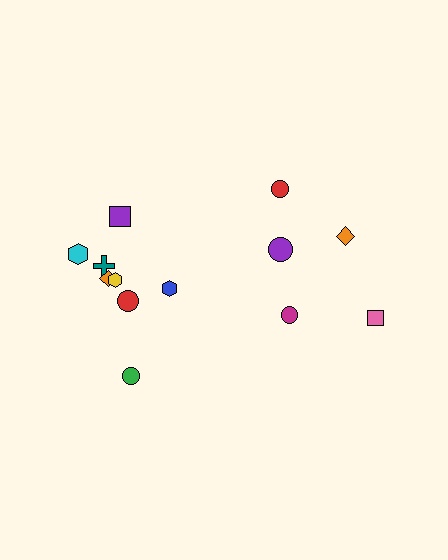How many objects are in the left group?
There are 8 objects.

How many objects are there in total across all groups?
There are 13 objects.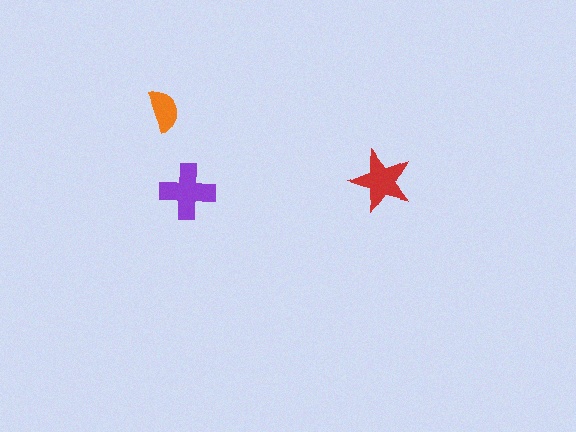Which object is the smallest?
The orange semicircle.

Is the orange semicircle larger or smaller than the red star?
Smaller.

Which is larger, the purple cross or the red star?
The purple cross.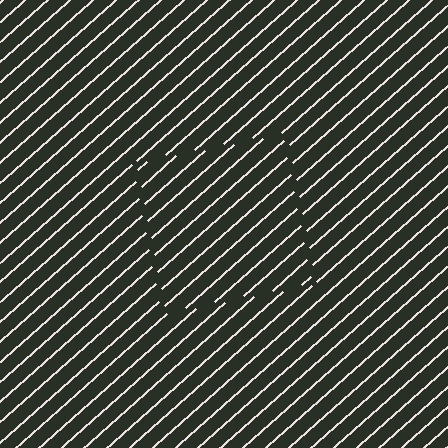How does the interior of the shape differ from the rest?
The interior of the shape contains the same grating, shifted by half a period — the contour is defined by the phase discontinuity where line-ends from the inner and outer gratings abut.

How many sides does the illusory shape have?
4 sides — the line-ends trace a square.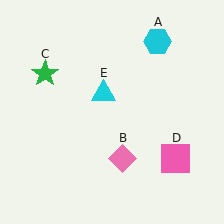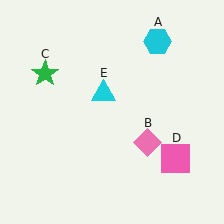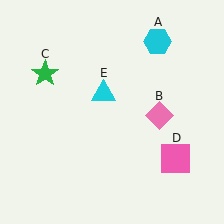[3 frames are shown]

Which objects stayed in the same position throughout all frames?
Cyan hexagon (object A) and green star (object C) and pink square (object D) and cyan triangle (object E) remained stationary.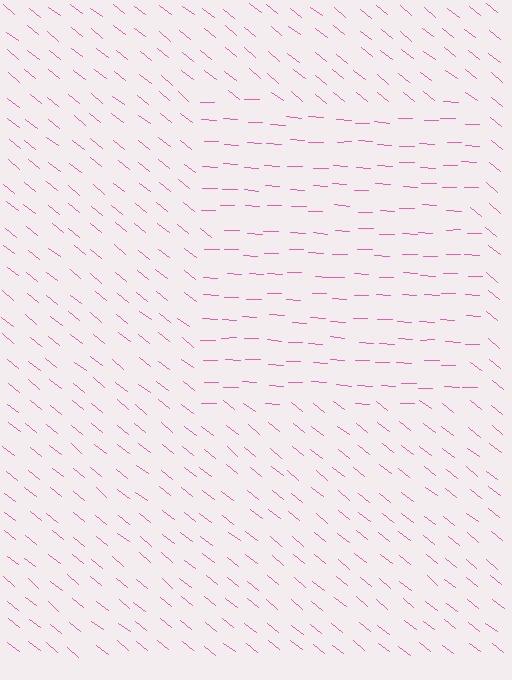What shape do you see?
I see a rectangle.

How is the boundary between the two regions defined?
The boundary is defined purely by a change in line orientation (approximately 37 degrees difference). All lines are the same color and thickness.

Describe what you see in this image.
The image is filled with small pink line segments. A rectangle region in the image has lines oriented differently from the surrounding lines, creating a visible texture boundary.